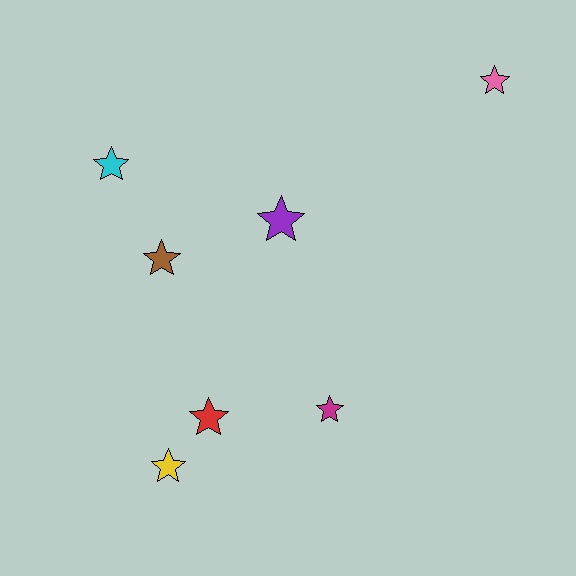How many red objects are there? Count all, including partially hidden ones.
There is 1 red object.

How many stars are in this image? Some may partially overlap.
There are 7 stars.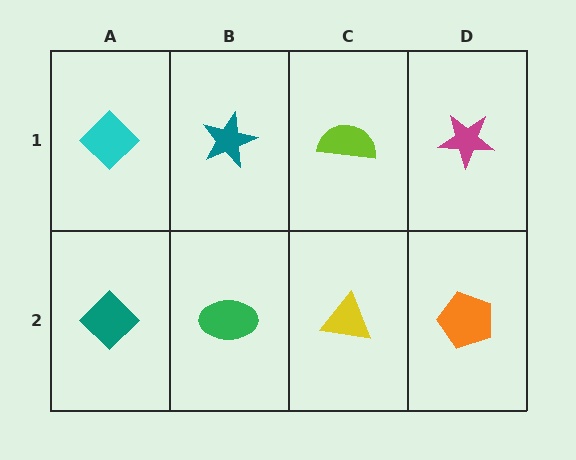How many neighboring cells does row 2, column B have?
3.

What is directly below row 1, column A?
A teal diamond.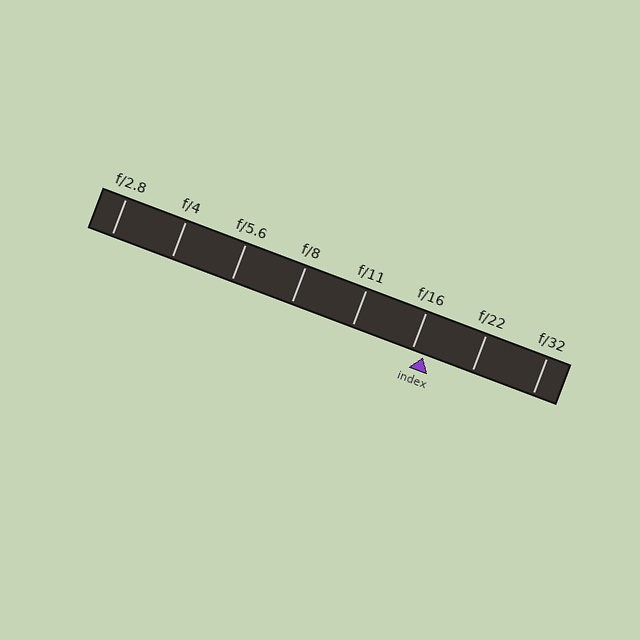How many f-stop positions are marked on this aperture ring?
There are 8 f-stop positions marked.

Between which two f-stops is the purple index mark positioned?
The index mark is between f/16 and f/22.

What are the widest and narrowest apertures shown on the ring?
The widest aperture shown is f/2.8 and the narrowest is f/32.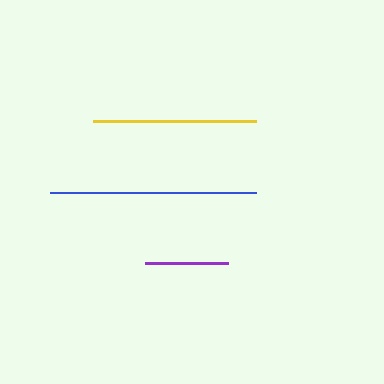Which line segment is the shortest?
The purple line is the shortest at approximately 83 pixels.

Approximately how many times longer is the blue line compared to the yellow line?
The blue line is approximately 1.3 times the length of the yellow line.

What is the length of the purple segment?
The purple segment is approximately 83 pixels long.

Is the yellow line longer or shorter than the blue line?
The blue line is longer than the yellow line.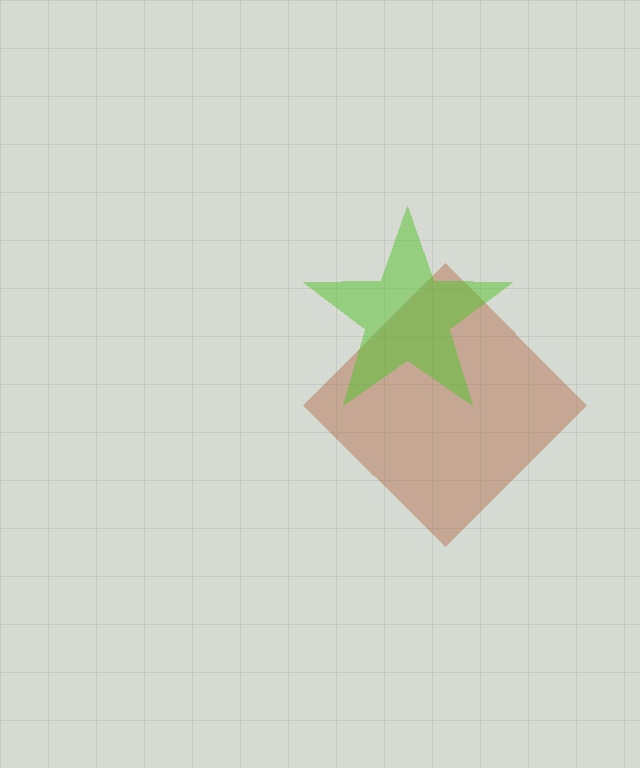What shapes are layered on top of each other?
The layered shapes are: a brown diamond, a lime star.